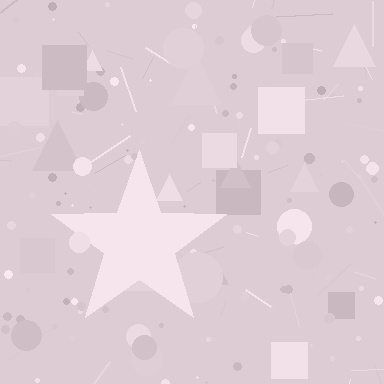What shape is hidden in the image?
A star is hidden in the image.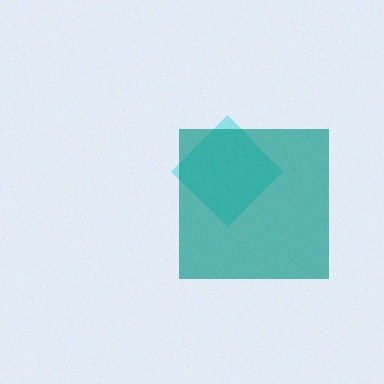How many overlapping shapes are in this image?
There are 2 overlapping shapes in the image.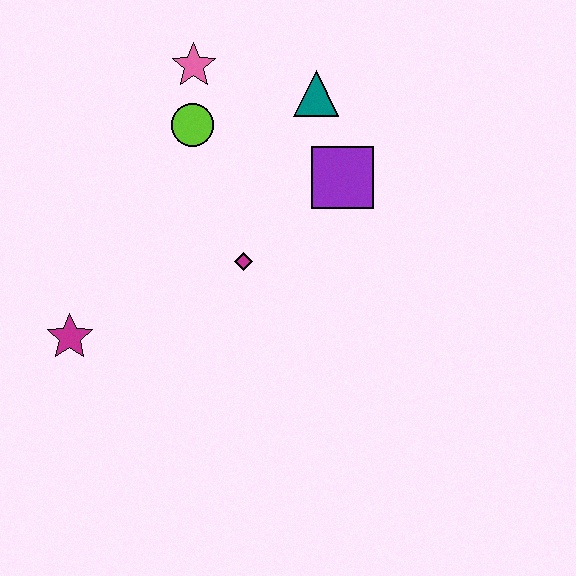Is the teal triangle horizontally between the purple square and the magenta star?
Yes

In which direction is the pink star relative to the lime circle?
The pink star is above the lime circle.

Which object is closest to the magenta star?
The magenta diamond is closest to the magenta star.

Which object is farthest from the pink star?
The magenta star is farthest from the pink star.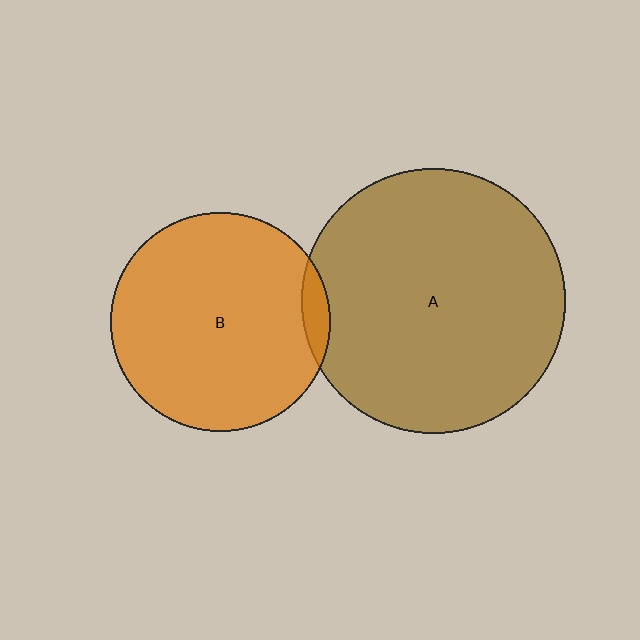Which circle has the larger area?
Circle A (brown).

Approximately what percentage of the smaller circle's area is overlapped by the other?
Approximately 5%.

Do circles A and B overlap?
Yes.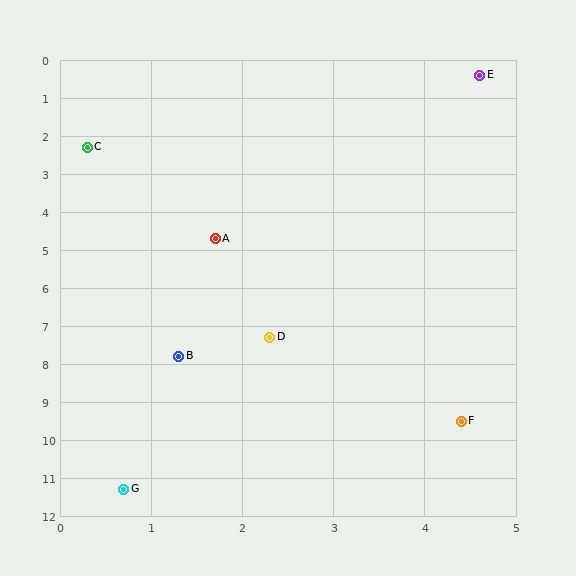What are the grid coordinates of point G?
Point G is at approximately (0.7, 11.3).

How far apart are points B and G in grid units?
Points B and G are about 3.6 grid units apart.